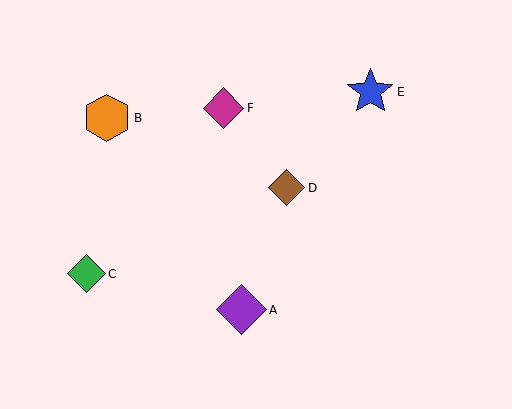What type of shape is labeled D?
Shape D is a brown diamond.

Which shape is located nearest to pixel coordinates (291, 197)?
The brown diamond (labeled D) at (287, 188) is nearest to that location.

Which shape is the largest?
The purple diamond (labeled A) is the largest.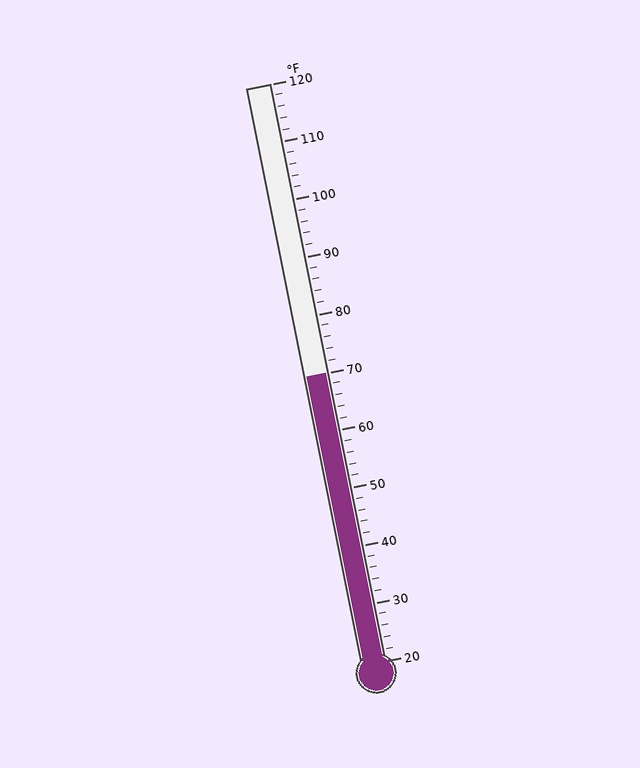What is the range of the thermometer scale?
The thermometer scale ranges from 20°F to 120°F.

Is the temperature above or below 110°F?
The temperature is below 110°F.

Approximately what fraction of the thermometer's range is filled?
The thermometer is filled to approximately 50% of its range.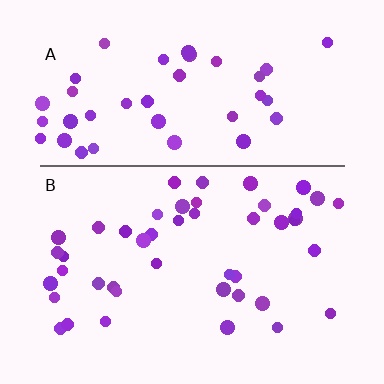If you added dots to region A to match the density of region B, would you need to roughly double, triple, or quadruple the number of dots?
Approximately double.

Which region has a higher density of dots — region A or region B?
B (the bottom).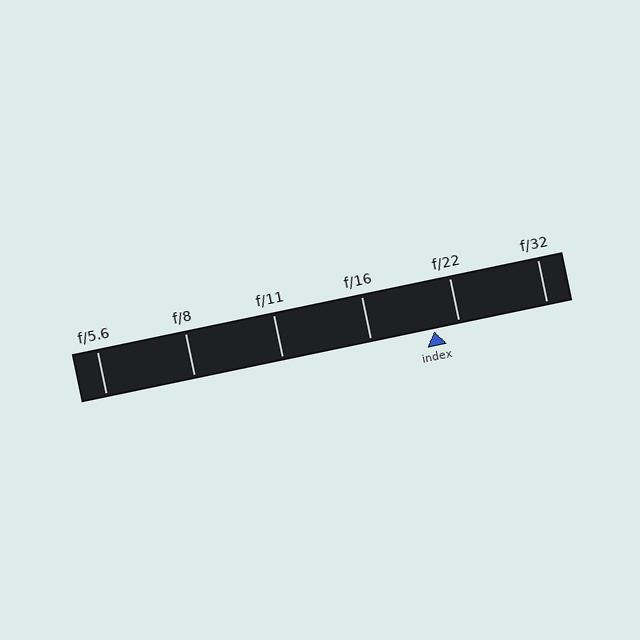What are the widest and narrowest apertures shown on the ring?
The widest aperture shown is f/5.6 and the narrowest is f/32.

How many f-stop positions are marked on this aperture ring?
There are 6 f-stop positions marked.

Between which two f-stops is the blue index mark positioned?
The index mark is between f/16 and f/22.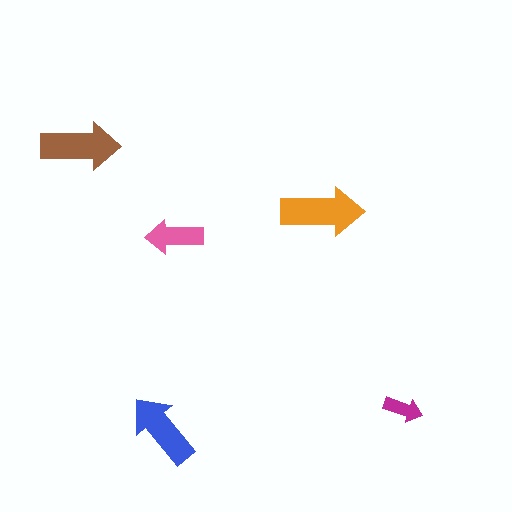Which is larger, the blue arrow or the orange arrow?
The orange one.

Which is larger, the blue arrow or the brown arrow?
The brown one.